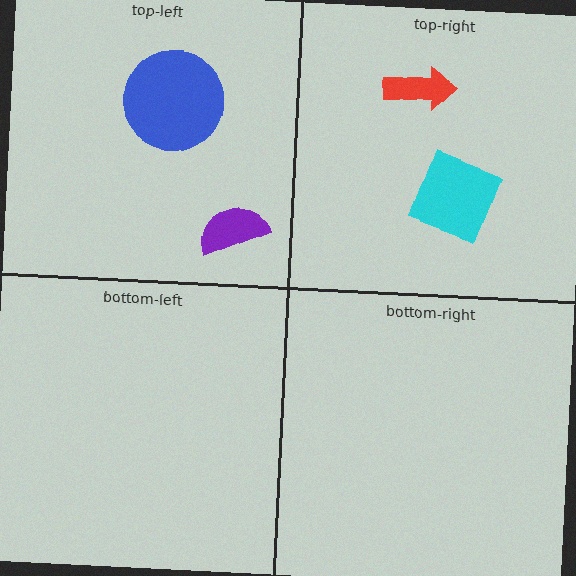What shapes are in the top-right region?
The red arrow, the cyan diamond.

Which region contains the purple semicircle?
The top-left region.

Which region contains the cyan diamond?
The top-right region.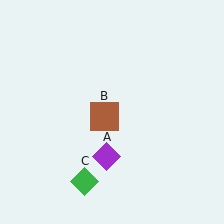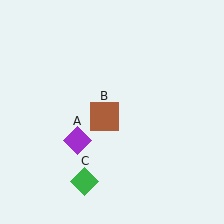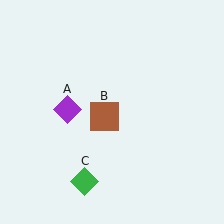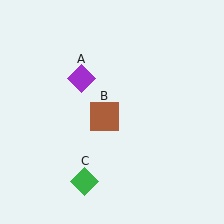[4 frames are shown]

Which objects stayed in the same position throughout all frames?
Brown square (object B) and green diamond (object C) remained stationary.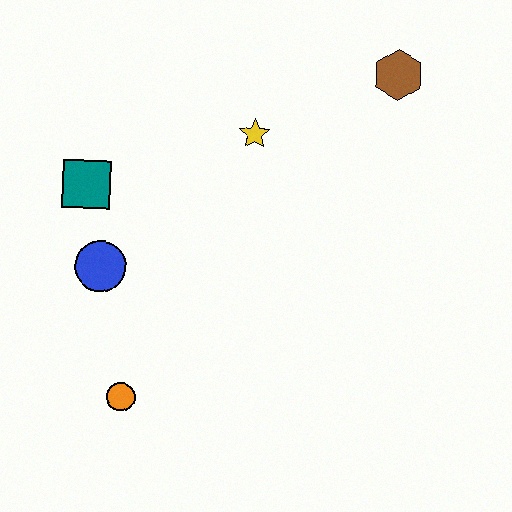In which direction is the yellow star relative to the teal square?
The yellow star is to the right of the teal square.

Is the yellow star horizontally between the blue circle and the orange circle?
No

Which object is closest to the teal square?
The blue circle is closest to the teal square.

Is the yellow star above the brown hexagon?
No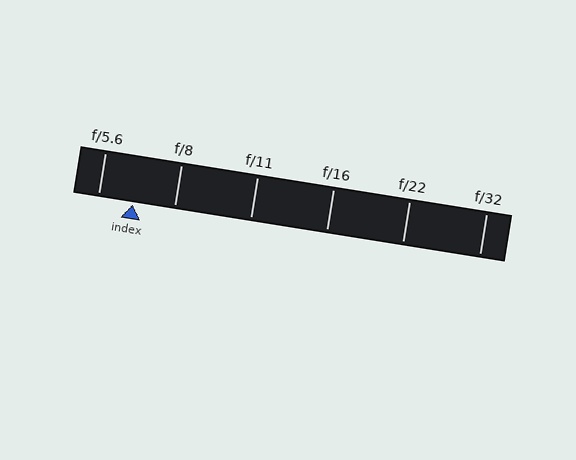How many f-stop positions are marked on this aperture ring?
There are 6 f-stop positions marked.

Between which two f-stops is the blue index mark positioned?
The index mark is between f/5.6 and f/8.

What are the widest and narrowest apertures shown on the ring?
The widest aperture shown is f/5.6 and the narrowest is f/32.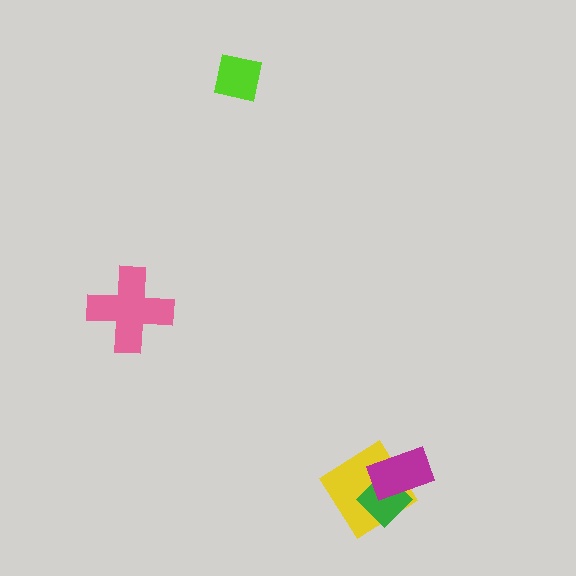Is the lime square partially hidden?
No, no other shape covers it.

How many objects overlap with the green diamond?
2 objects overlap with the green diamond.